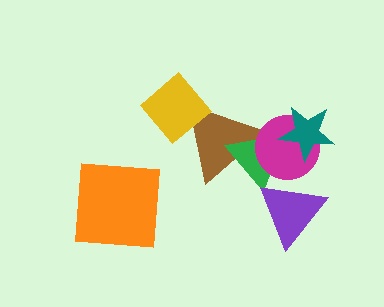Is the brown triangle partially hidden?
Yes, it is partially covered by another shape.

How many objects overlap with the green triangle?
4 objects overlap with the green triangle.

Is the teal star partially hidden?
No, no other shape covers it.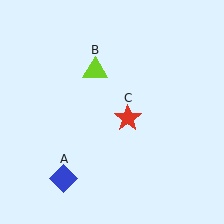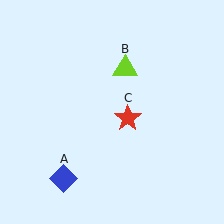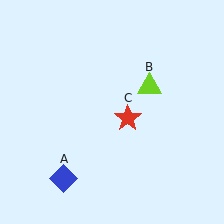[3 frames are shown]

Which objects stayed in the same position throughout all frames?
Blue diamond (object A) and red star (object C) remained stationary.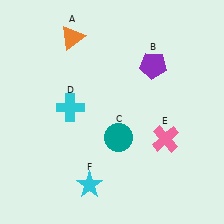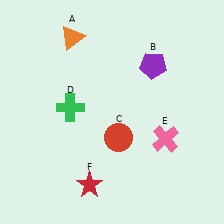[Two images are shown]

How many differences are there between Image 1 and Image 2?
There are 3 differences between the two images.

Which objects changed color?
C changed from teal to red. D changed from cyan to green. F changed from cyan to red.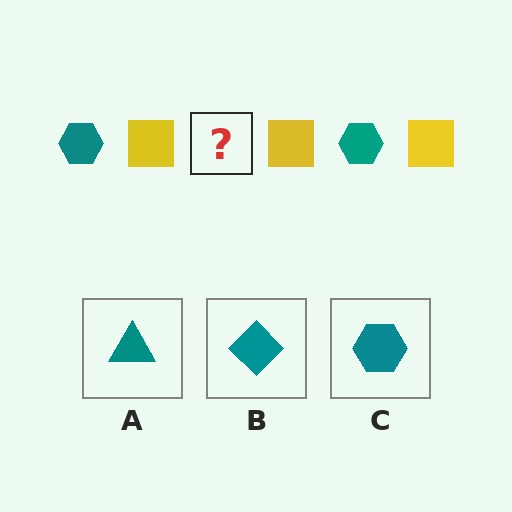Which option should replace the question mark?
Option C.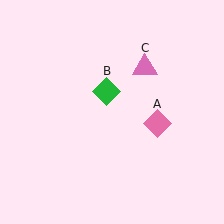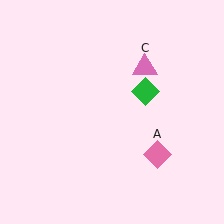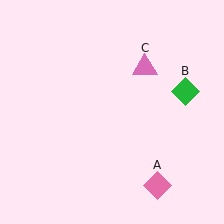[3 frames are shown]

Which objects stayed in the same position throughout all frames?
Pink triangle (object C) remained stationary.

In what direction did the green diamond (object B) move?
The green diamond (object B) moved right.